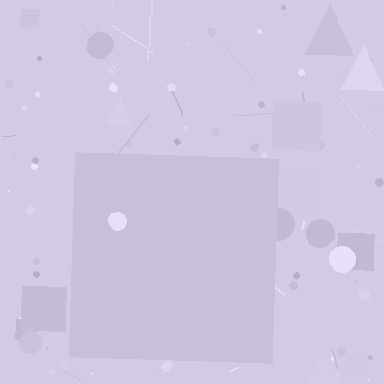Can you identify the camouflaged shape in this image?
The camouflaged shape is a square.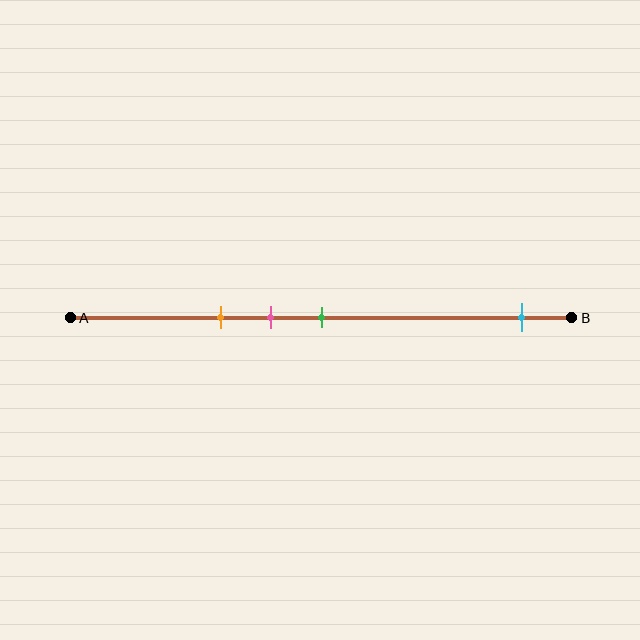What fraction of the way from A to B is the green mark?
The green mark is approximately 50% (0.5) of the way from A to B.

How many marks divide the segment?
There are 4 marks dividing the segment.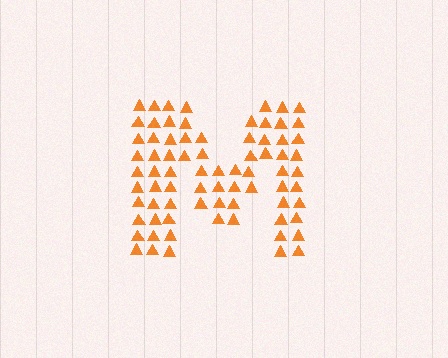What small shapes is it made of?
It is made of small triangles.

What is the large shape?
The large shape is the letter M.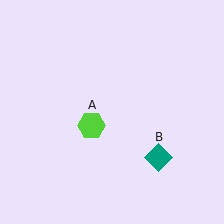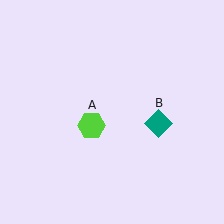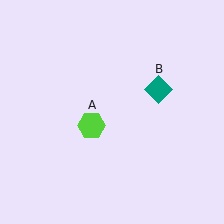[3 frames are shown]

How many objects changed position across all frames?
1 object changed position: teal diamond (object B).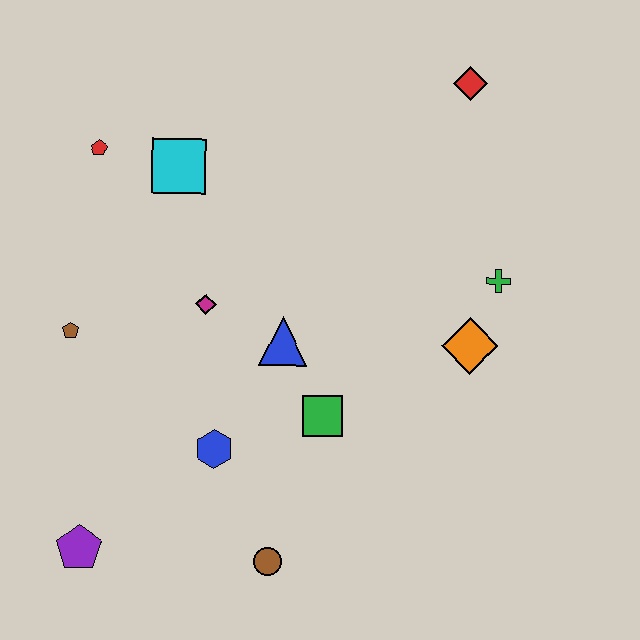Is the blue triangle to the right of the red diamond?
No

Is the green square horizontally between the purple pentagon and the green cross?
Yes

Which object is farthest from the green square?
The red diamond is farthest from the green square.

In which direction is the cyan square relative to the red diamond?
The cyan square is to the left of the red diamond.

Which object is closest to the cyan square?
The red pentagon is closest to the cyan square.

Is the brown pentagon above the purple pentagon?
Yes